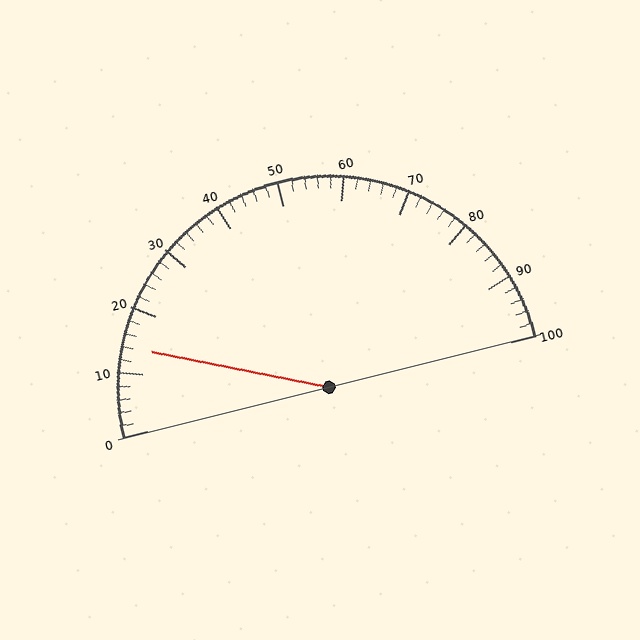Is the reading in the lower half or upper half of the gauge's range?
The reading is in the lower half of the range (0 to 100).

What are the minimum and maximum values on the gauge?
The gauge ranges from 0 to 100.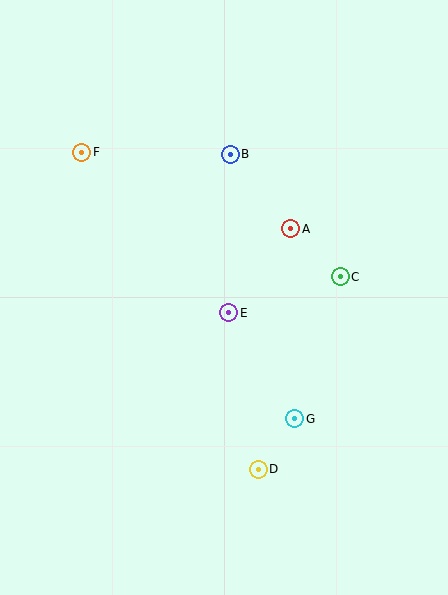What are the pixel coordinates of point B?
Point B is at (230, 154).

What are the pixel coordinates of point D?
Point D is at (258, 469).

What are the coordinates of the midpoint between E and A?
The midpoint between E and A is at (260, 271).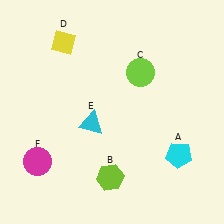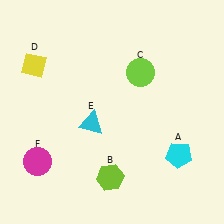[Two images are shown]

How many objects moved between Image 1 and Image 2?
1 object moved between the two images.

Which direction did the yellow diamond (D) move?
The yellow diamond (D) moved left.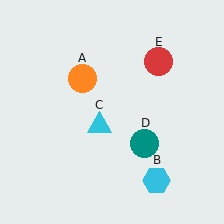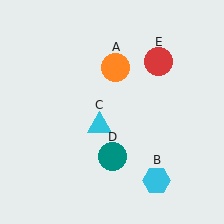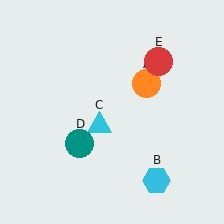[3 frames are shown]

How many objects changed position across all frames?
2 objects changed position: orange circle (object A), teal circle (object D).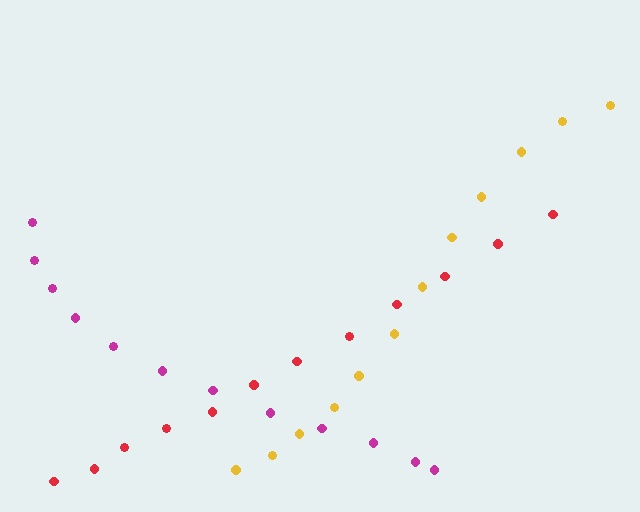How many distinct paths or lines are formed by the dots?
There are 3 distinct paths.